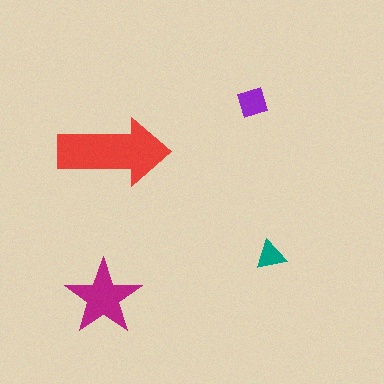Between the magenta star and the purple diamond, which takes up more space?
The magenta star.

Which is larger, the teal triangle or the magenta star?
The magenta star.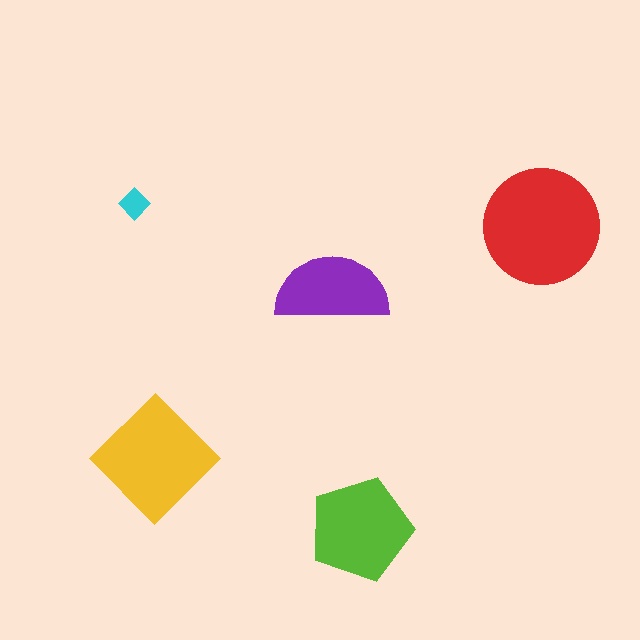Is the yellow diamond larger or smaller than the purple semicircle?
Larger.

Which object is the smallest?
The cyan diamond.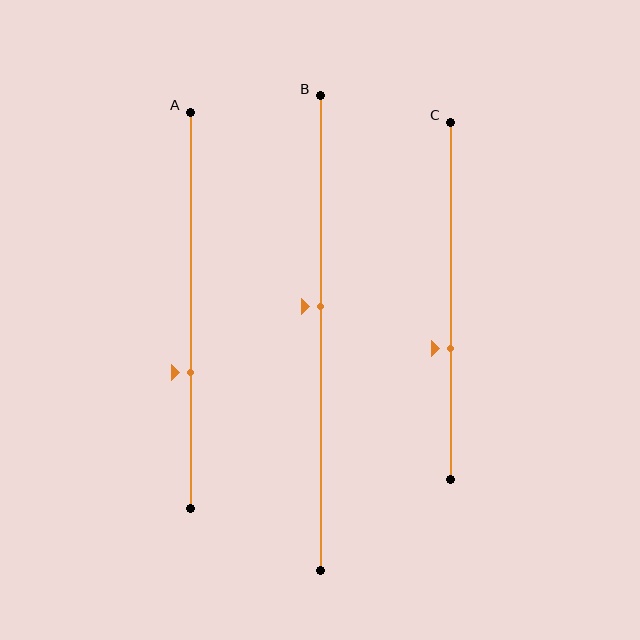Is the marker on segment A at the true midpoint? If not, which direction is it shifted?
No, the marker on segment A is shifted downward by about 16% of the segment length.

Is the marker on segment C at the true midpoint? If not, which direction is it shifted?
No, the marker on segment C is shifted downward by about 13% of the segment length.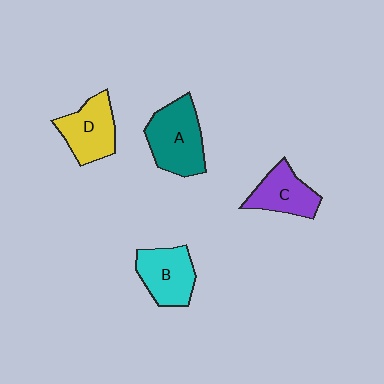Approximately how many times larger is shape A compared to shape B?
Approximately 1.2 times.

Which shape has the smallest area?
Shape C (purple).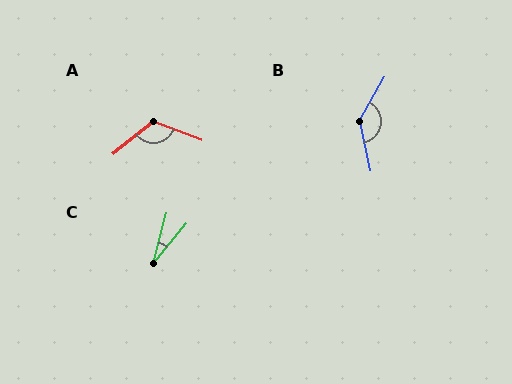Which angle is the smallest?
C, at approximately 25 degrees.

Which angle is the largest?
B, at approximately 138 degrees.